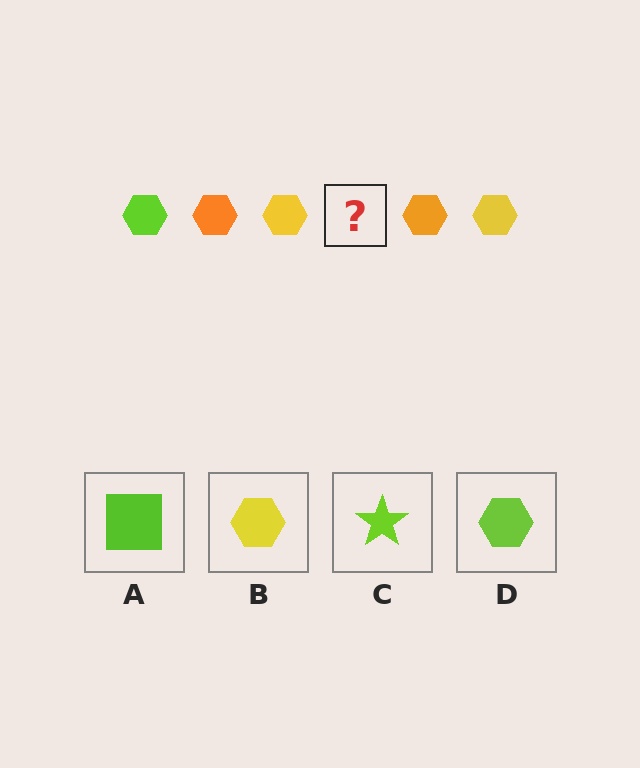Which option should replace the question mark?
Option D.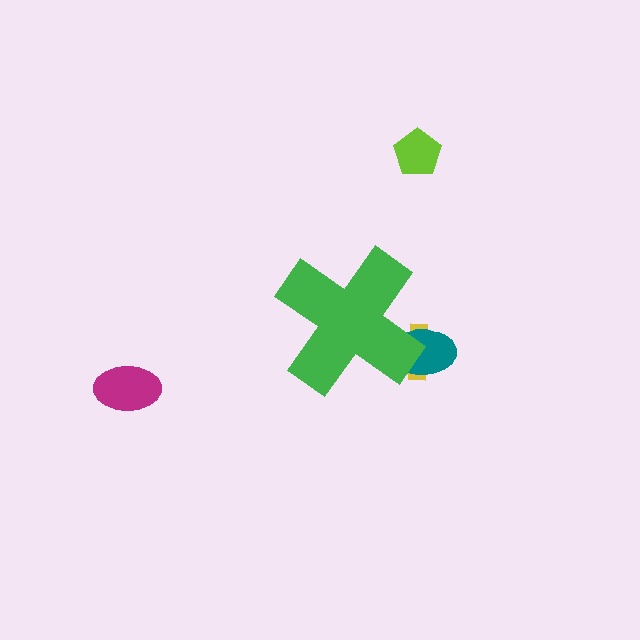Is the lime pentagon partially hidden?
No, the lime pentagon is fully visible.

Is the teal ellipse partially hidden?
Yes, the teal ellipse is partially hidden behind the green cross.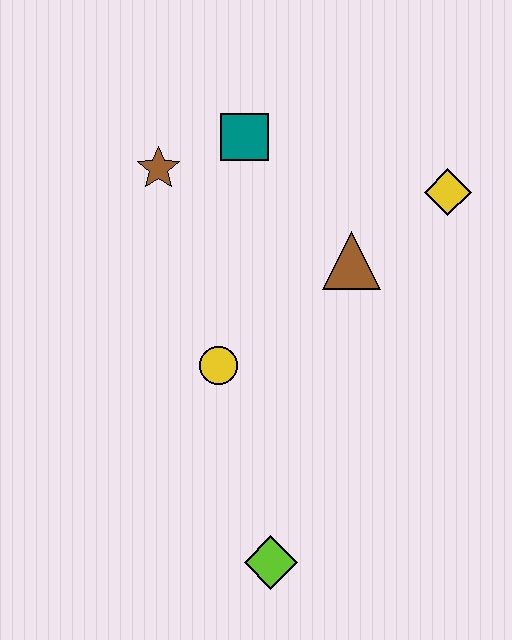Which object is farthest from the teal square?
The lime diamond is farthest from the teal square.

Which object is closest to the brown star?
The teal square is closest to the brown star.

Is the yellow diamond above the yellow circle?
Yes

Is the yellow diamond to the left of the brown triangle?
No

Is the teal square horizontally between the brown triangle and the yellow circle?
Yes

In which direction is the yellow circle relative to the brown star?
The yellow circle is below the brown star.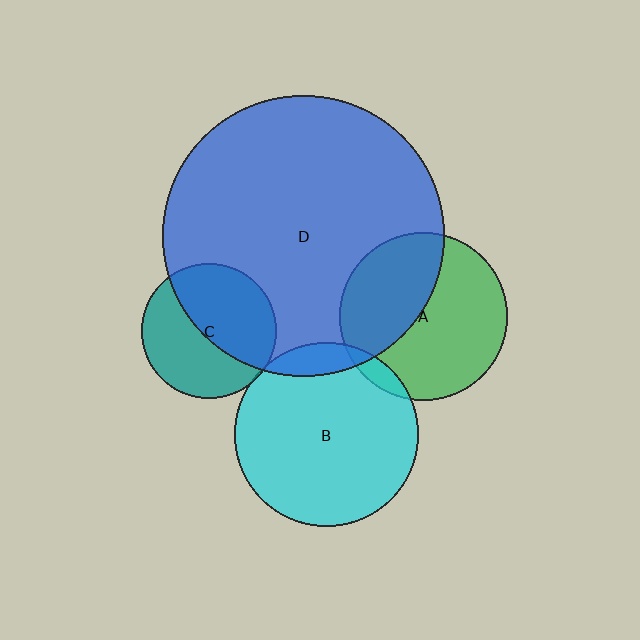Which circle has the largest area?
Circle D (blue).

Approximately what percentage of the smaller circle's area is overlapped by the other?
Approximately 40%.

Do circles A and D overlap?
Yes.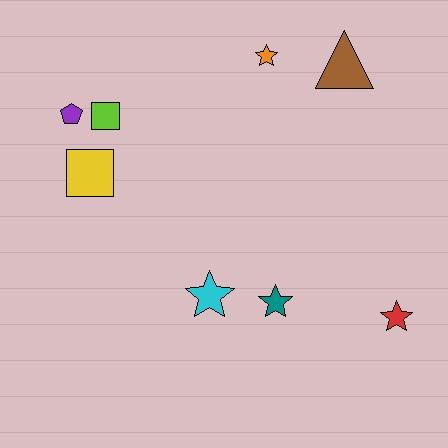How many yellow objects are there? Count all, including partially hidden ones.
There is 1 yellow object.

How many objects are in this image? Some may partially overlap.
There are 8 objects.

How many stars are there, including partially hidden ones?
There are 4 stars.